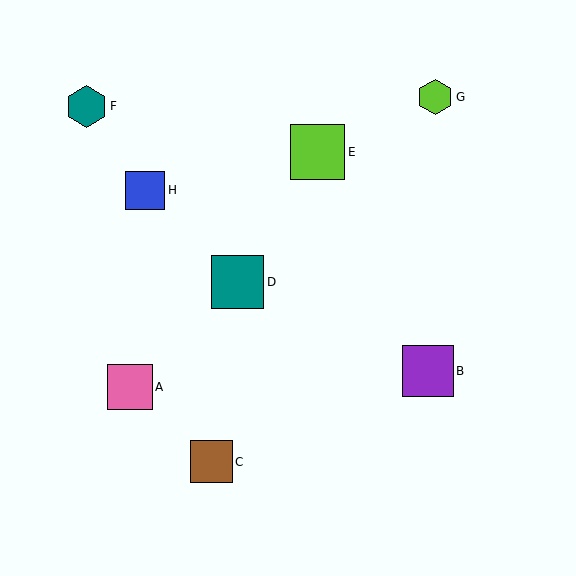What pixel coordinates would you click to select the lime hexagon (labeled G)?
Click at (435, 97) to select the lime hexagon G.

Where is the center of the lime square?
The center of the lime square is at (317, 152).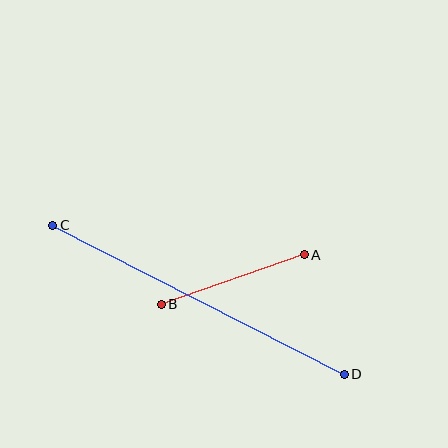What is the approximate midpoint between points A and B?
The midpoint is at approximately (233, 280) pixels.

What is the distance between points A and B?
The distance is approximately 151 pixels.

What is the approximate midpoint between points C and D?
The midpoint is at approximately (199, 300) pixels.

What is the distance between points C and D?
The distance is approximately 327 pixels.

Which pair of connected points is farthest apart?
Points C and D are farthest apart.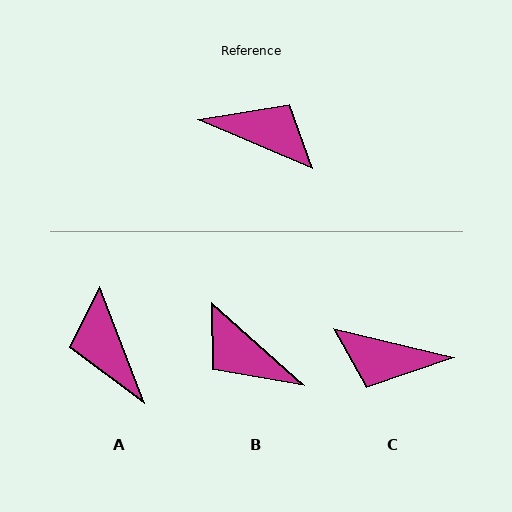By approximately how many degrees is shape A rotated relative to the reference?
Approximately 134 degrees counter-clockwise.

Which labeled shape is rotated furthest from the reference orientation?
C, about 170 degrees away.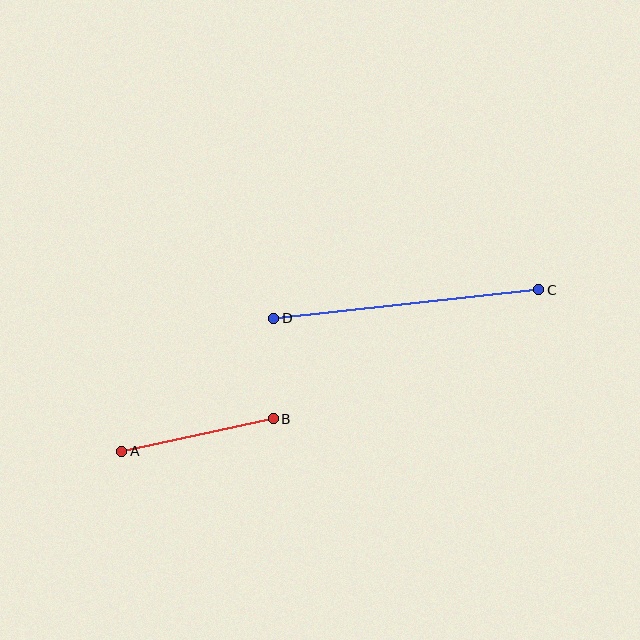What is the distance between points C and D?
The distance is approximately 267 pixels.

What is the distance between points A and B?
The distance is approximately 155 pixels.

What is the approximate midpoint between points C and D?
The midpoint is at approximately (406, 304) pixels.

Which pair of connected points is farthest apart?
Points C and D are farthest apart.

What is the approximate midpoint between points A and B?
The midpoint is at approximately (198, 435) pixels.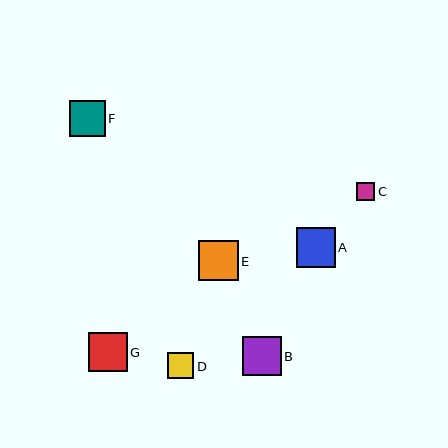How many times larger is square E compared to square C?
Square E is approximately 2.3 times the size of square C.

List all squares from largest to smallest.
From largest to smallest: E, A, G, B, F, D, C.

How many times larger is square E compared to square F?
Square E is approximately 1.1 times the size of square F.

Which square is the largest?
Square E is the largest with a size of approximately 40 pixels.